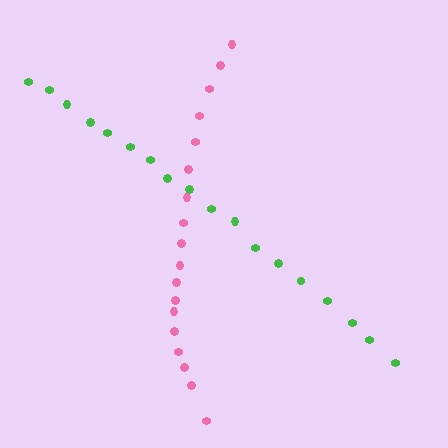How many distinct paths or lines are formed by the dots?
There are 2 distinct paths.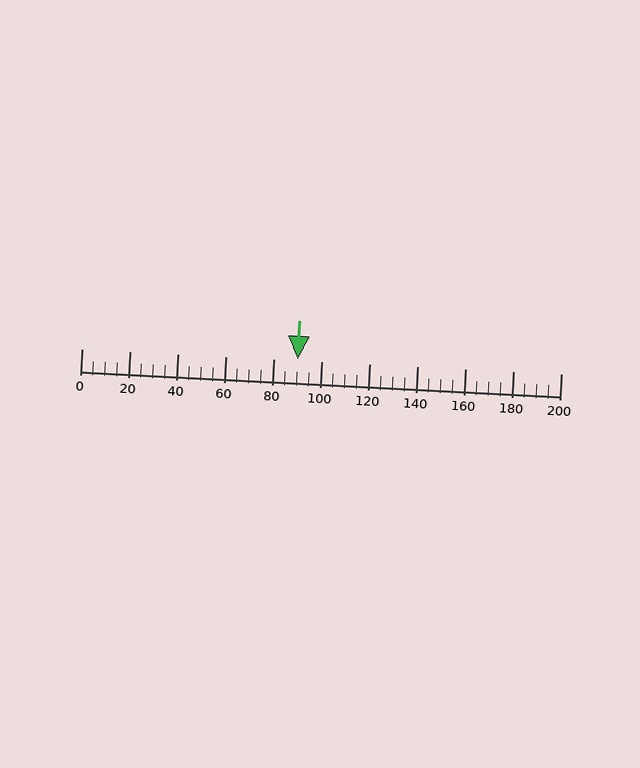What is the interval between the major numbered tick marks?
The major tick marks are spaced 20 units apart.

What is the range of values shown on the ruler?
The ruler shows values from 0 to 200.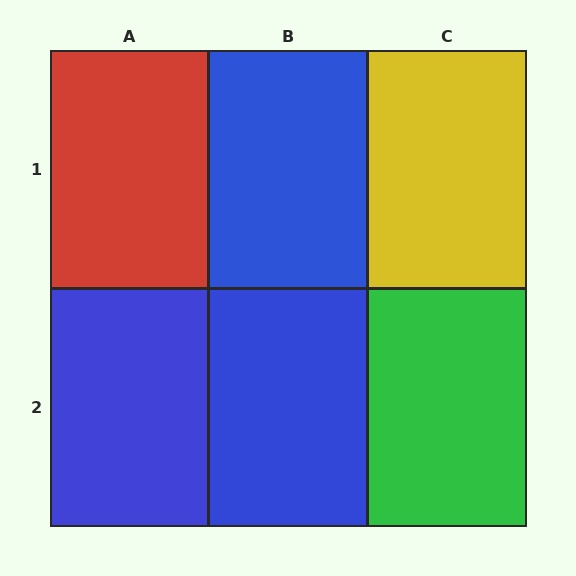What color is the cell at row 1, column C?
Yellow.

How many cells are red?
1 cell is red.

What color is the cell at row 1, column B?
Blue.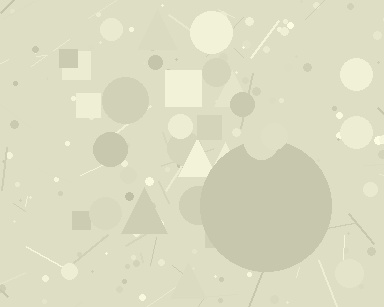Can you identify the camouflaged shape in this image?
The camouflaged shape is a circle.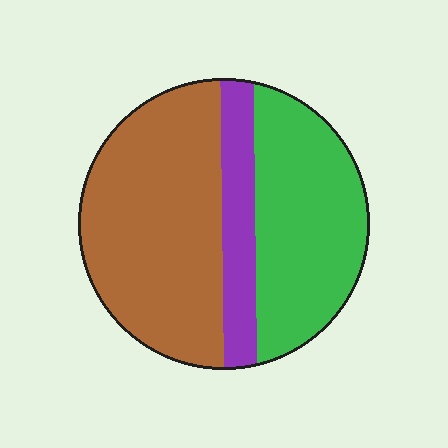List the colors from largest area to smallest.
From largest to smallest: brown, green, purple.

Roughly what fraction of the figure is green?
Green takes up about three eighths (3/8) of the figure.